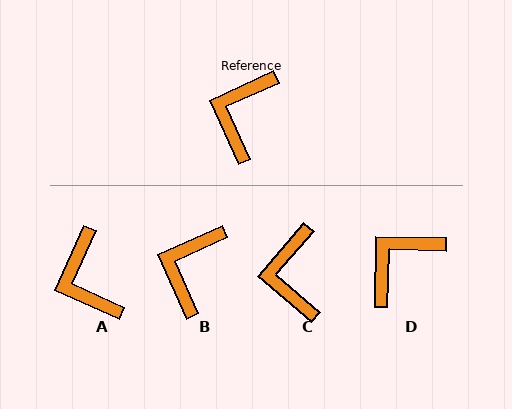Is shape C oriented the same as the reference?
No, it is off by about 25 degrees.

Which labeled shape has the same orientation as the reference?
B.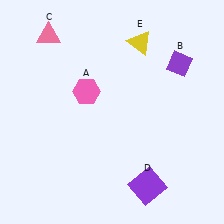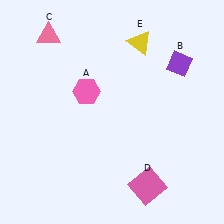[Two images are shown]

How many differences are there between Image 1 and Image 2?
There is 1 difference between the two images.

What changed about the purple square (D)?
In Image 1, D is purple. In Image 2, it changed to pink.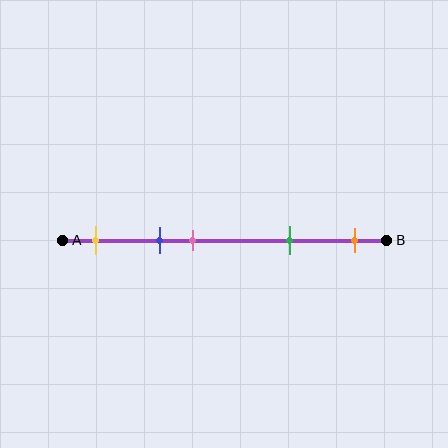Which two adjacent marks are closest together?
The blue and pink marks are the closest adjacent pair.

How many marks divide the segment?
There are 5 marks dividing the segment.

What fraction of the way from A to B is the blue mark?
The blue mark is approximately 30% (0.3) of the way from A to B.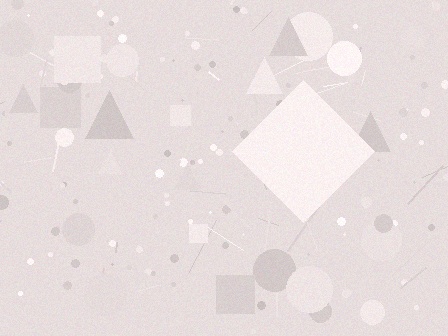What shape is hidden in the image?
A diamond is hidden in the image.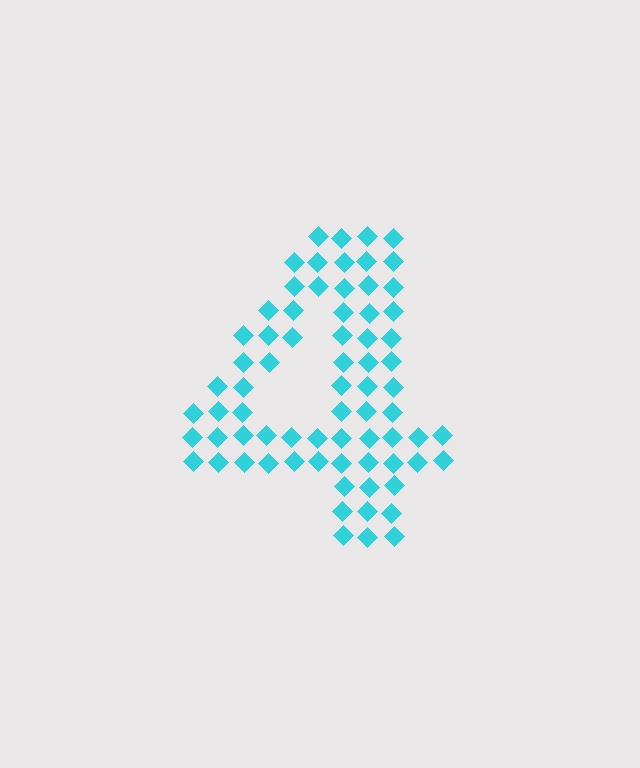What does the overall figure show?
The overall figure shows the digit 4.